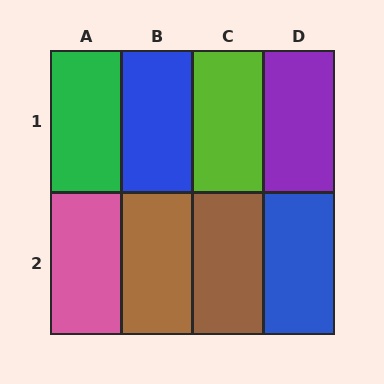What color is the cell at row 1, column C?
Lime.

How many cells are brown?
2 cells are brown.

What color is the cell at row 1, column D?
Purple.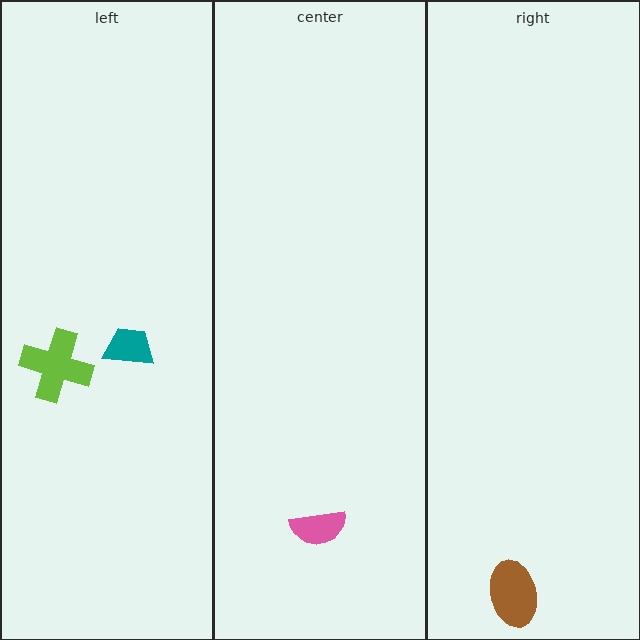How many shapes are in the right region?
1.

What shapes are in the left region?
The lime cross, the teal trapezoid.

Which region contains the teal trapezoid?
The left region.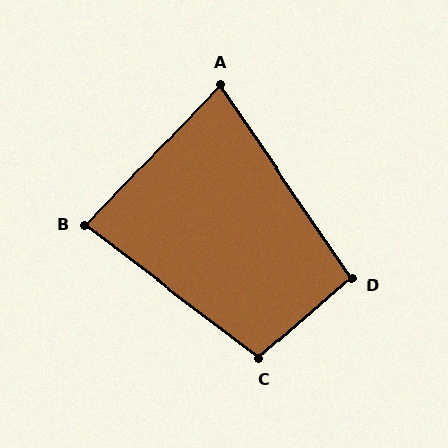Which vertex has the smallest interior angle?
A, at approximately 78 degrees.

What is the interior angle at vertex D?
Approximately 96 degrees (obtuse).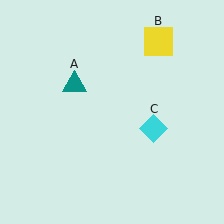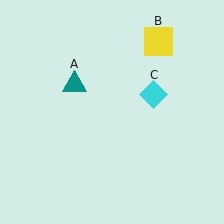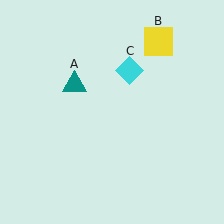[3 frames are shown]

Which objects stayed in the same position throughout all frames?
Teal triangle (object A) and yellow square (object B) remained stationary.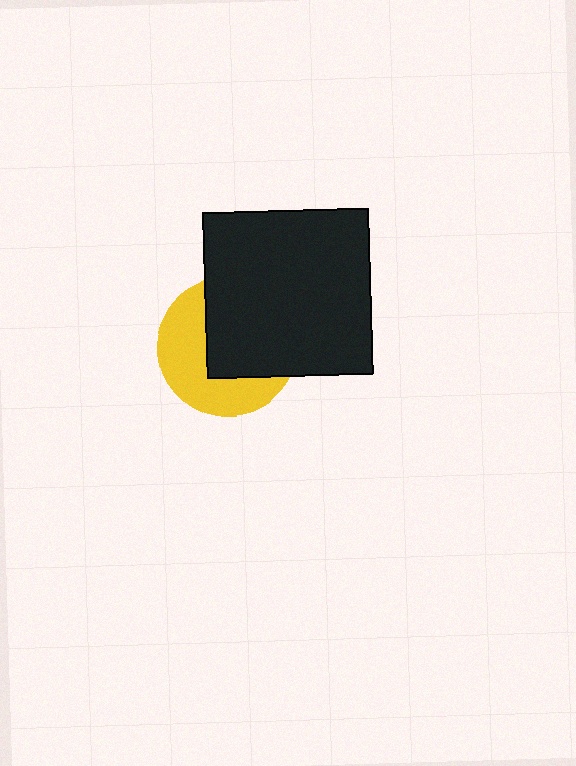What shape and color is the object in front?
The object in front is a black square.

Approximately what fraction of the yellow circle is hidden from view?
Roughly 53% of the yellow circle is hidden behind the black square.